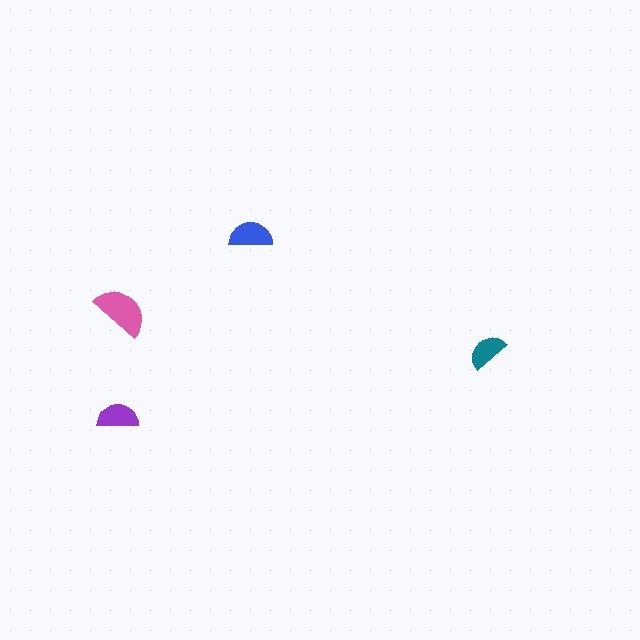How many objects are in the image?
There are 4 objects in the image.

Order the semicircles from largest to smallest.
the pink one, the blue one, the purple one, the teal one.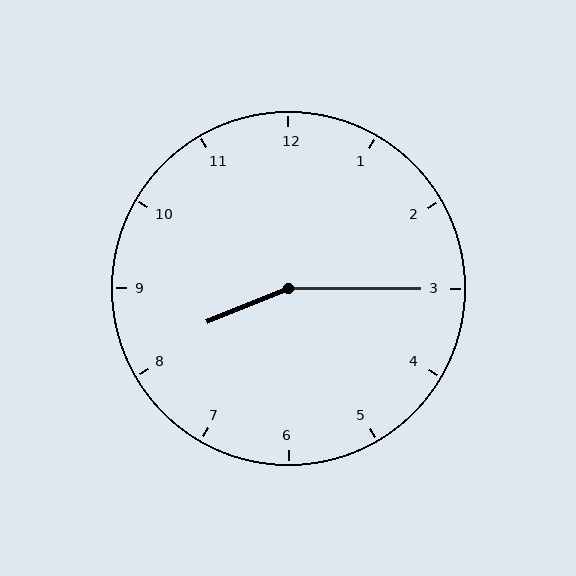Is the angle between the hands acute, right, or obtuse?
It is obtuse.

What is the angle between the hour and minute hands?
Approximately 158 degrees.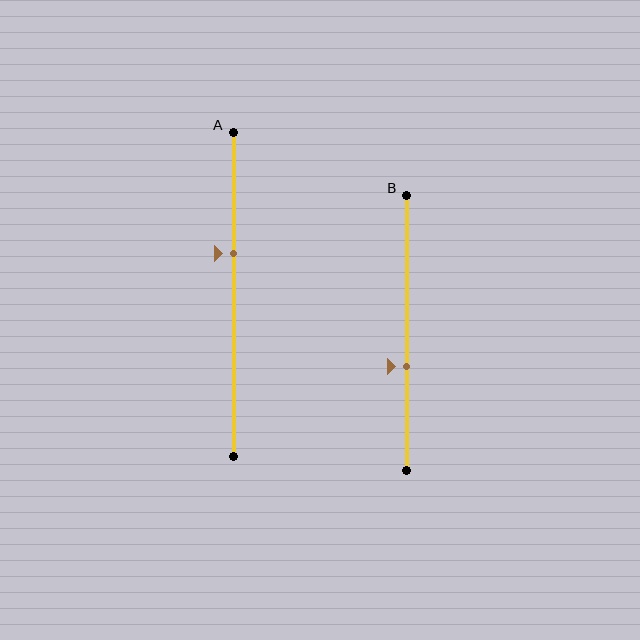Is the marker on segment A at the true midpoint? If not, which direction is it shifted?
No, the marker on segment A is shifted upward by about 13% of the segment length.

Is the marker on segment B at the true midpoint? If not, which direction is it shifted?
No, the marker on segment B is shifted downward by about 12% of the segment length.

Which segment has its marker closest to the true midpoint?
Segment B has its marker closest to the true midpoint.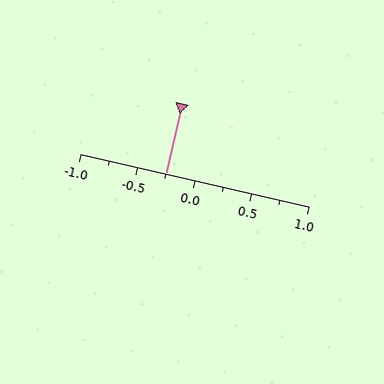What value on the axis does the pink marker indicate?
The marker indicates approximately -0.25.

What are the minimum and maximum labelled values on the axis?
The axis runs from -1.0 to 1.0.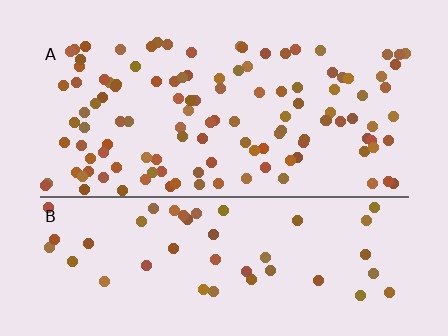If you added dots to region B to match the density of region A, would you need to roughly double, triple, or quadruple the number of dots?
Approximately double.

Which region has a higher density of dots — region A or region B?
A (the top).